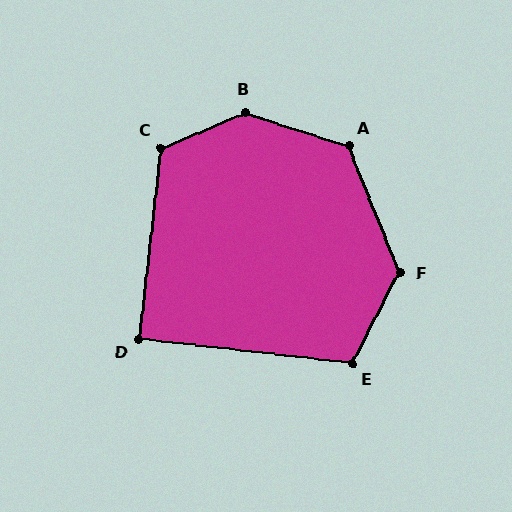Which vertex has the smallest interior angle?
D, at approximately 90 degrees.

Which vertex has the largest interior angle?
B, at approximately 139 degrees.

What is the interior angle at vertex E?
Approximately 111 degrees (obtuse).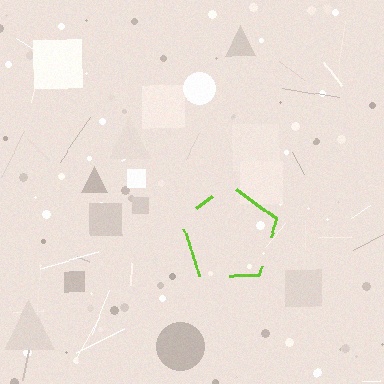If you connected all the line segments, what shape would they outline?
They would outline a pentagon.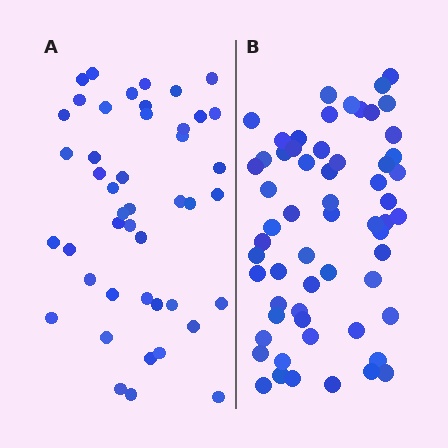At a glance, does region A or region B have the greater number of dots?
Region B (the right region) has more dots.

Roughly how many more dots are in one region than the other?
Region B has approximately 15 more dots than region A.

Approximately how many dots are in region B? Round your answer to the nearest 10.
About 60 dots.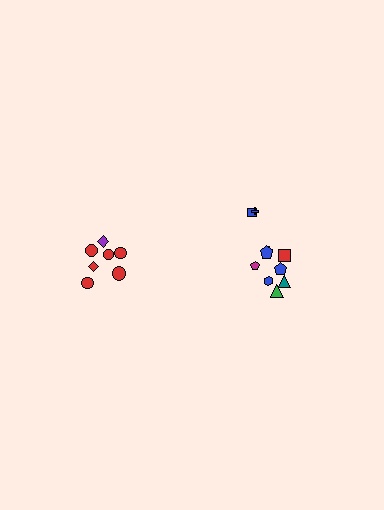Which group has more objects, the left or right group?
The right group.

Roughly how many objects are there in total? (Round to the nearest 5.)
Roughly 15 objects in total.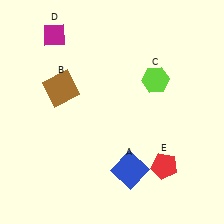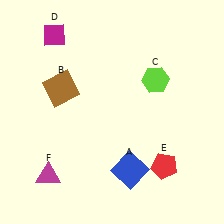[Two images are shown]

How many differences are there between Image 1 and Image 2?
There is 1 difference between the two images.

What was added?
A magenta triangle (F) was added in Image 2.